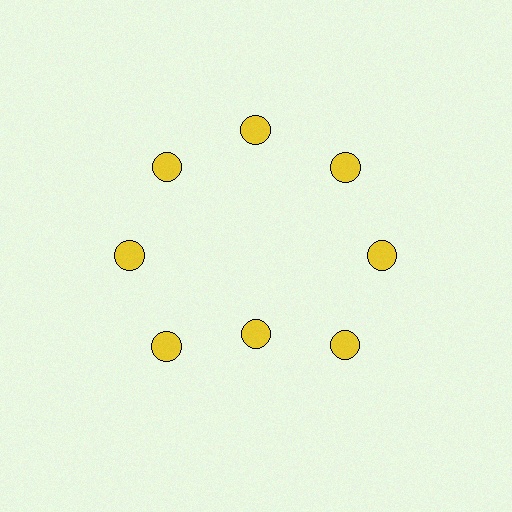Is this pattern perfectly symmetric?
No. The 8 yellow circles are arranged in a ring, but one element near the 6 o'clock position is pulled inward toward the center, breaking the 8-fold rotational symmetry.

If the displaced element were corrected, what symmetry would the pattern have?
It would have 8-fold rotational symmetry — the pattern would map onto itself every 45 degrees.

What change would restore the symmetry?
The symmetry would be restored by moving it outward, back onto the ring so that all 8 circles sit at equal angles and equal distance from the center.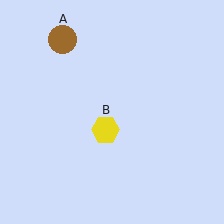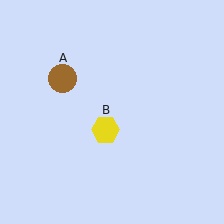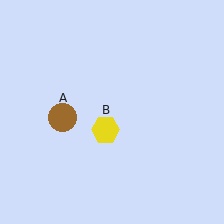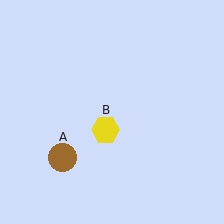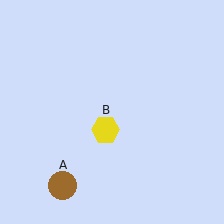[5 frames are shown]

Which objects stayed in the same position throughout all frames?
Yellow hexagon (object B) remained stationary.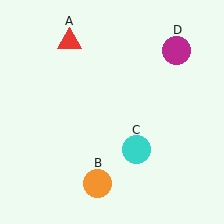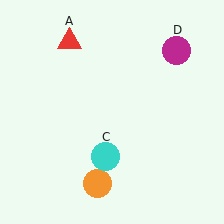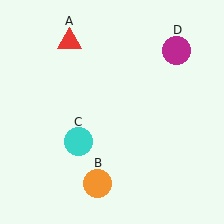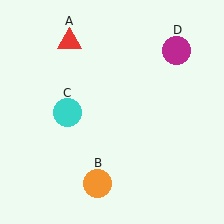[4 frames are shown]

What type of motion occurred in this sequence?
The cyan circle (object C) rotated clockwise around the center of the scene.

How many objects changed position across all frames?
1 object changed position: cyan circle (object C).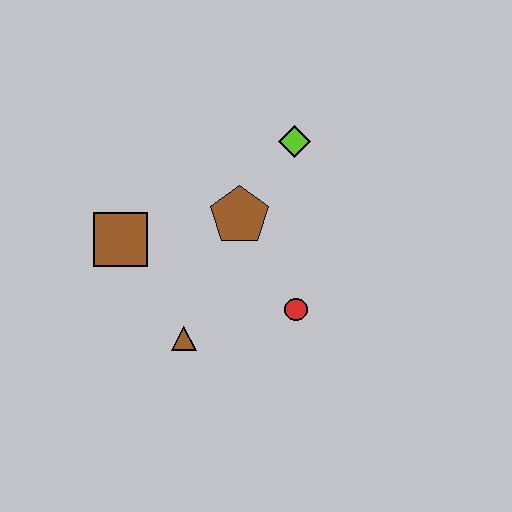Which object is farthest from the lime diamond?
The brown triangle is farthest from the lime diamond.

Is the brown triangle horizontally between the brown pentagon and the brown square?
Yes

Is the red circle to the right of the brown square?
Yes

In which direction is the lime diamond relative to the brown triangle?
The lime diamond is above the brown triangle.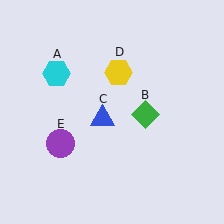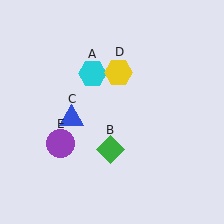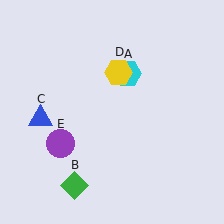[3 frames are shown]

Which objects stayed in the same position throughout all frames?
Yellow hexagon (object D) and purple circle (object E) remained stationary.